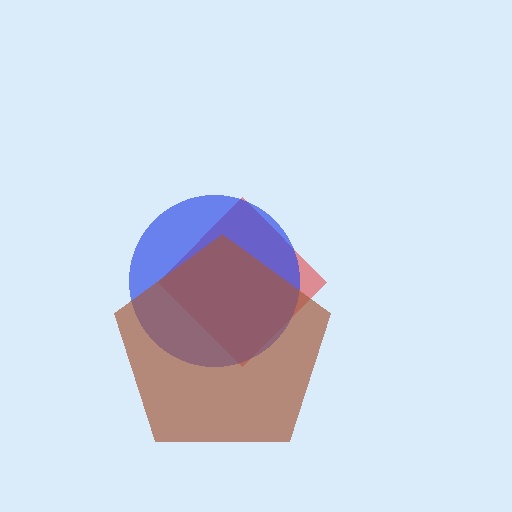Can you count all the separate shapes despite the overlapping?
Yes, there are 3 separate shapes.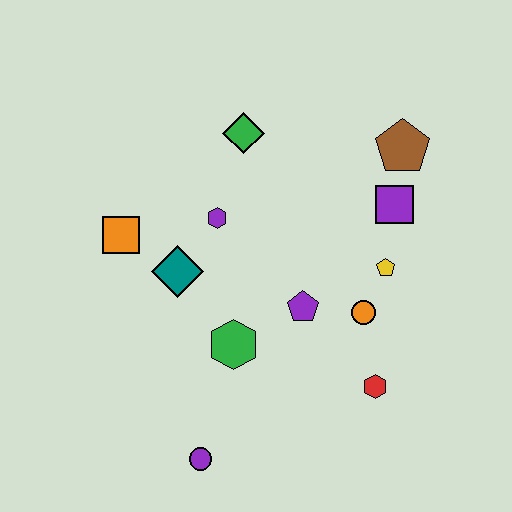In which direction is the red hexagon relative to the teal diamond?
The red hexagon is to the right of the teal diamond.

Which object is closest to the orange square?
The teal diamond is closest to the orange square.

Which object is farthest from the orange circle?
The orange square is farthest from the orange circle.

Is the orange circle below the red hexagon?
No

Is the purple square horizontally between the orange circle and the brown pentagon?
Yes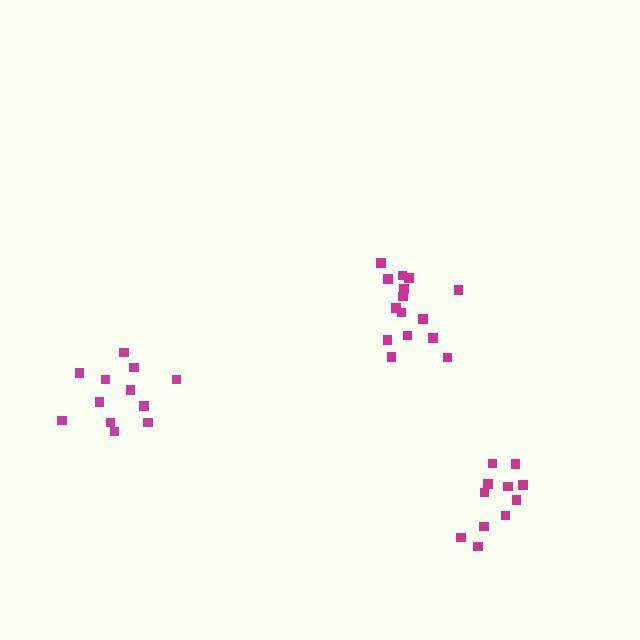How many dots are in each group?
Group 1: 12 dots, Group 2: 15 dots, Group 3: 11 dots (38 total).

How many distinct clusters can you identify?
There are 3 distinct clusters.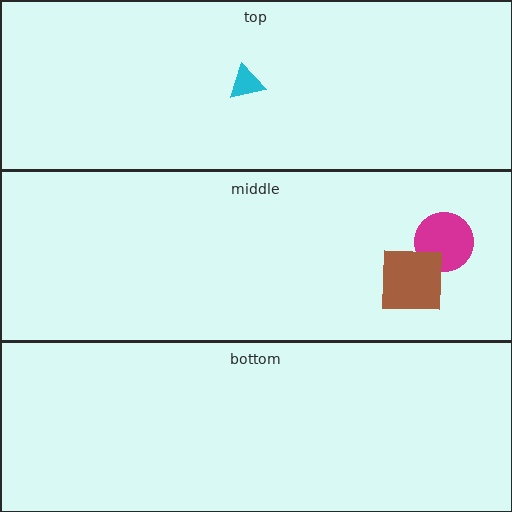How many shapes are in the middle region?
2.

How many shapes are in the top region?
1.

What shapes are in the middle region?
The magenta circle, the brown square.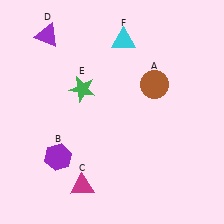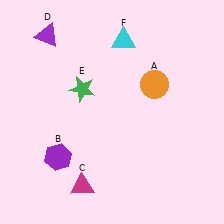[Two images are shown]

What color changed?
The circle (A) changed from brown in Image 1 to orange in Image 2.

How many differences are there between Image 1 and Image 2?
There is 1 difference between the two images.